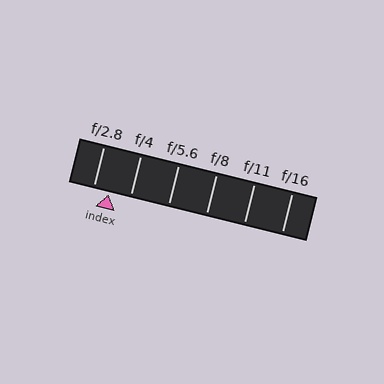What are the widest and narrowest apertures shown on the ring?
The widest aperture shown is f/2.8 and the narrowest is f/16.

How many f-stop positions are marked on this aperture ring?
There are 6 f-stop positions marked.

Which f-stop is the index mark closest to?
The index mark is closest to f/2.8.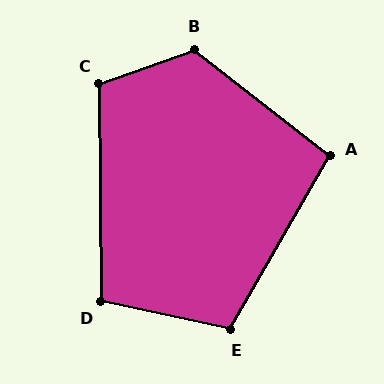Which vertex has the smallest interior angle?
A, at approximately 98 degrees.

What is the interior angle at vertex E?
Approximately 108 degrees (obtuse).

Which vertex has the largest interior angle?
B, at approximately 122 degrees.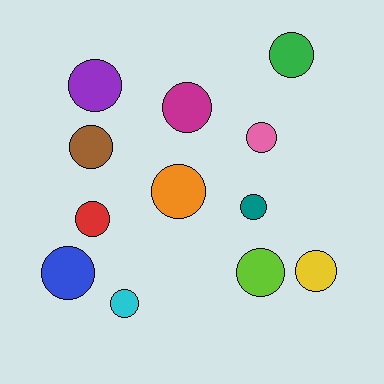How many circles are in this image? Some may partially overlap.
There are 12 circles.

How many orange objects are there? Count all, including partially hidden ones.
There is 1 orange object.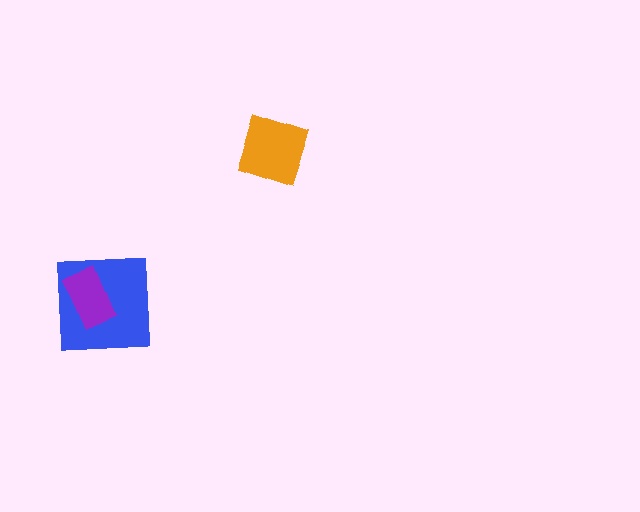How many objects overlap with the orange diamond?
0 objects overlap with the orange diamond.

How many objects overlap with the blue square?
1 object overlaps with the blue square.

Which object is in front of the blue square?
The purple rectangle is in front of the blue square.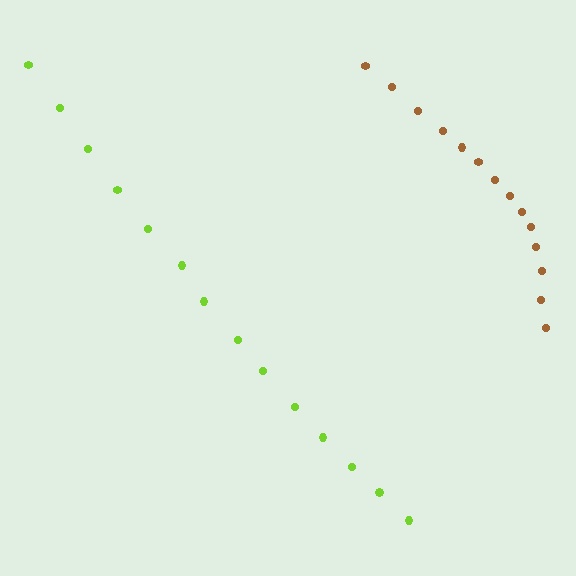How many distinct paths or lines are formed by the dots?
There are 2 distinct paths.